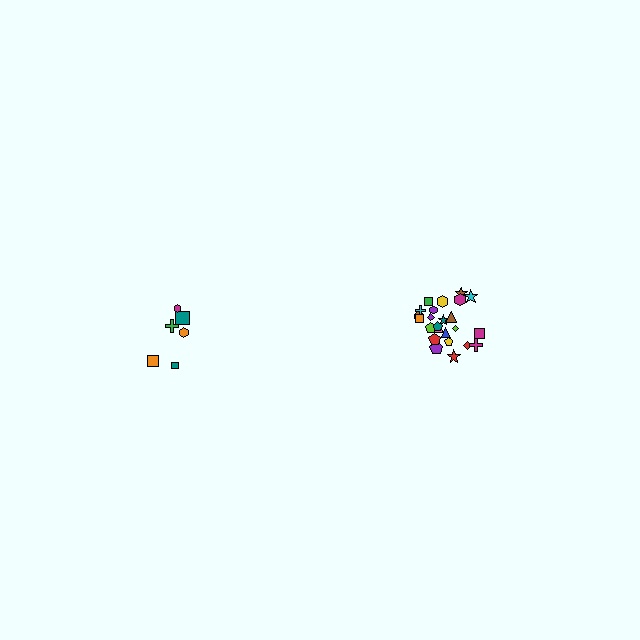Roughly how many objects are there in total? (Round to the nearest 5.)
Roughly 30 objects in total.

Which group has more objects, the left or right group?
The right group.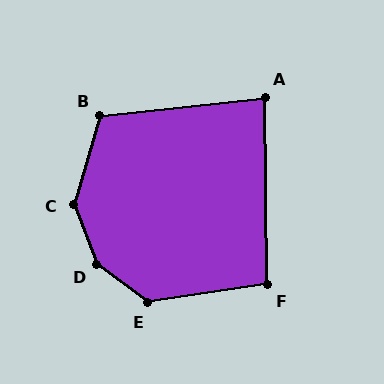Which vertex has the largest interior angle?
D, at approximately 149 degrees.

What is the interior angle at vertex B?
Approximately 113 degrees (obtuse).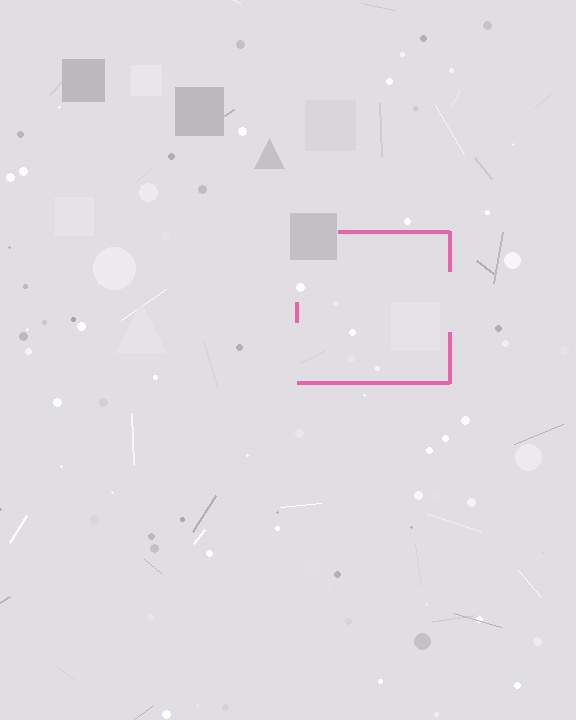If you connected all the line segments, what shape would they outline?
They would outline a square.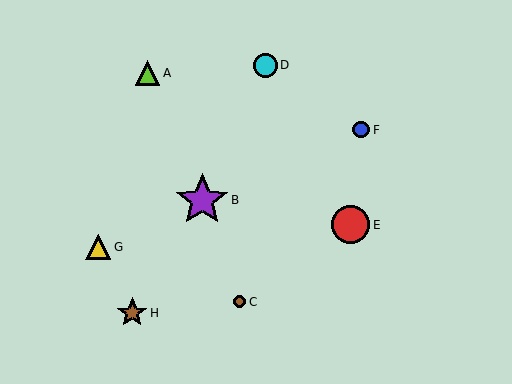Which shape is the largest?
The purple star (labeled B) is the largest.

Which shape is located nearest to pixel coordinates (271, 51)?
The cyan circle (labeled D) at (265, 65) is nearest to that location.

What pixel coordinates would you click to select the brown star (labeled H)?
Click at (132, 313) to select the brown star H.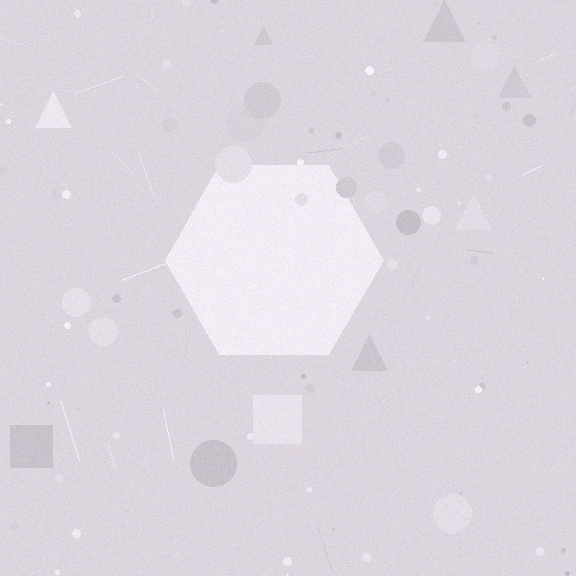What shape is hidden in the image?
A hexagon is hidden in the image.